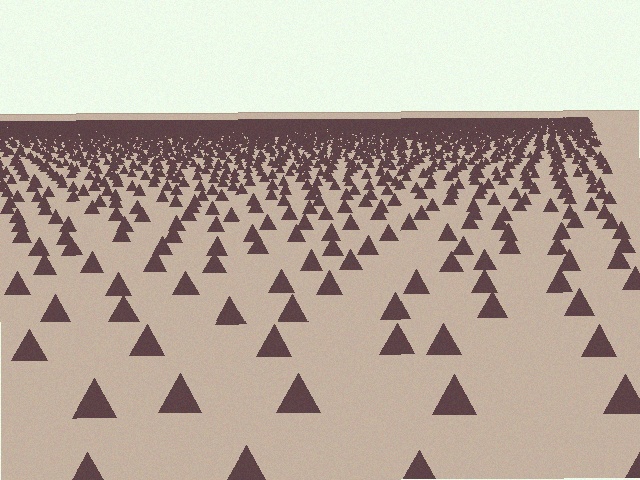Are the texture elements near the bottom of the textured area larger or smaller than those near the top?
Larger. Near the bottom, elements are closer to the viewer and appear at a bigger on-screen size.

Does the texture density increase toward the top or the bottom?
Density increases toward the top.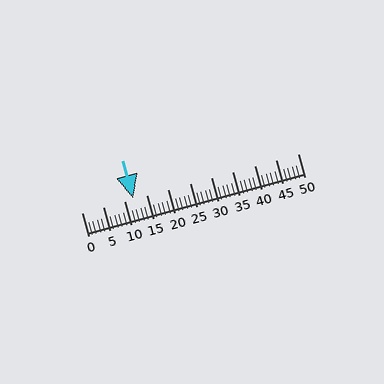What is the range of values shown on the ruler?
The ruler shows values from 0 to 50.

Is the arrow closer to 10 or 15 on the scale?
The arrow is closer to 10.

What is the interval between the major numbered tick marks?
The major tick marks are spaced 5 units apart.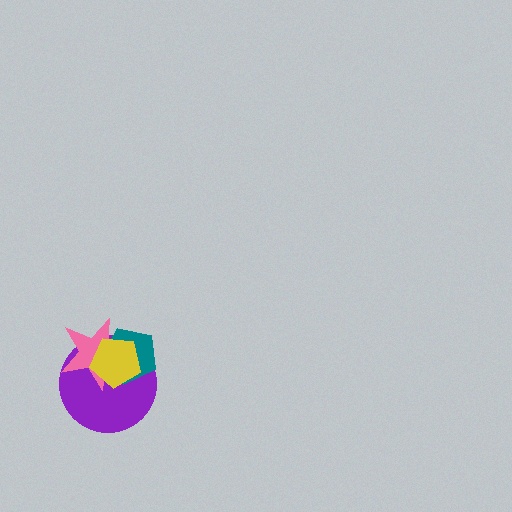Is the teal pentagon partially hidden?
Yes, it is partially covered by another shape.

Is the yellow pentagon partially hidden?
No, no other shape covers it.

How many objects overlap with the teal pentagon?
3 objects overlap with the teal pentagon.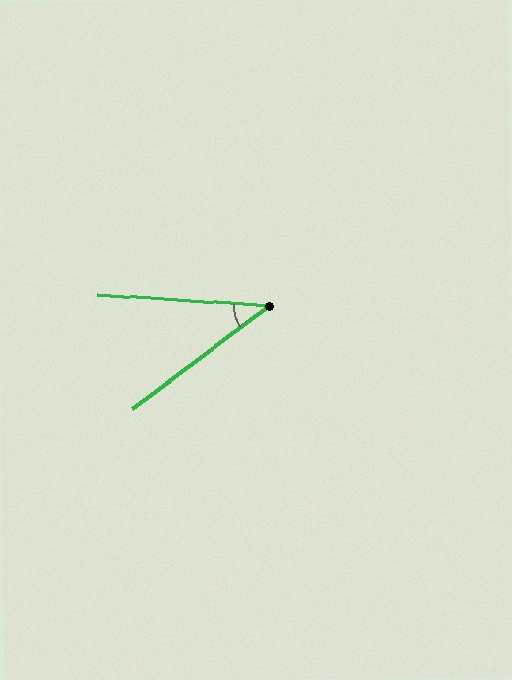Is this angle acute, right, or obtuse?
It is acute.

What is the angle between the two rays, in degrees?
Approximately 41 degrees.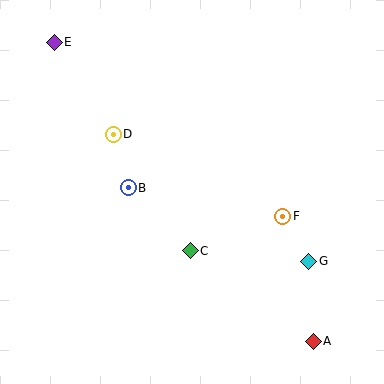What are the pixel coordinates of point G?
Point G is at (309, 261).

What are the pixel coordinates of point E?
Point E is at (54, 42).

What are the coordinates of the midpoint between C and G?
The midpoint between C and G is at (249, 256).